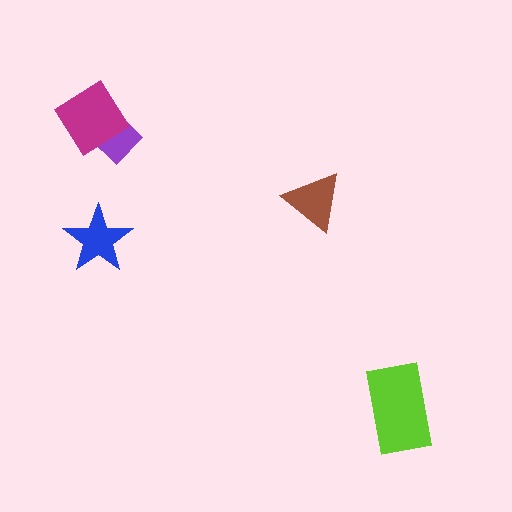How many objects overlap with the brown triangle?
0 objects overlap with the brown triangle.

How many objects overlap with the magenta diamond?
1 object overlaps with the magenta diamond.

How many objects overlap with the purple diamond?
1 object overlaps with the purple diamond.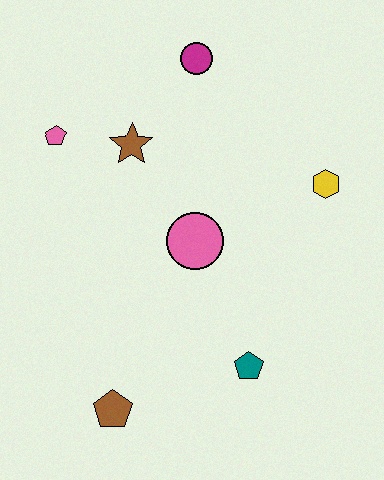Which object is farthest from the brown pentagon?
The magenta circle is farthest from the brown pentagon.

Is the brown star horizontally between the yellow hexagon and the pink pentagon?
Yes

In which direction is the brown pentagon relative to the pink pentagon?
The brown pentagon is below the pink pentagon.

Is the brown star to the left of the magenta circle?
Yes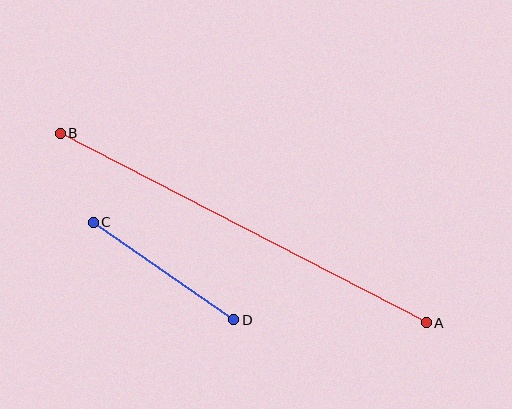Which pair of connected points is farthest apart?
Points A and B are farthest apart.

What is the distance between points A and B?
The distance is approximately 412 pixels.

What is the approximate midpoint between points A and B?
The midpoint is at approximately (243, 228) pixels.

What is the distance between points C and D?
The distance is approximately 171 pixels.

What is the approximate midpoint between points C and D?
The midpoint is at approximately (163, 271) pixels.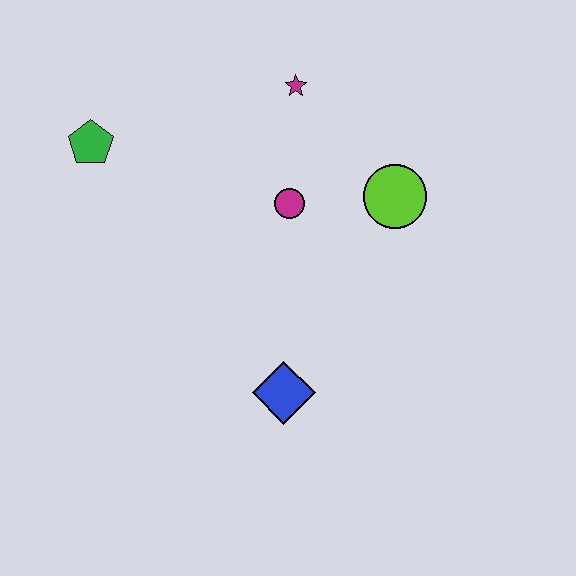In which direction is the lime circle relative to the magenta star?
The lime circle is below the magenta star.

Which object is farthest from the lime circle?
The green pentagon is farthest from the lime circle.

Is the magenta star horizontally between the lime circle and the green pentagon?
Yes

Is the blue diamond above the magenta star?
No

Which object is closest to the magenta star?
The magenta circle is closest to the magenta star.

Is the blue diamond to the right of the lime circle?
No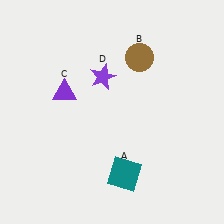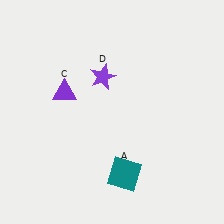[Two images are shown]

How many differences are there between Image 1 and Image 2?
There is 1 difference between the two images.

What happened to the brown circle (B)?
The brown circle (B) was removed in Image 2. It was in the top-right area of Image 1.